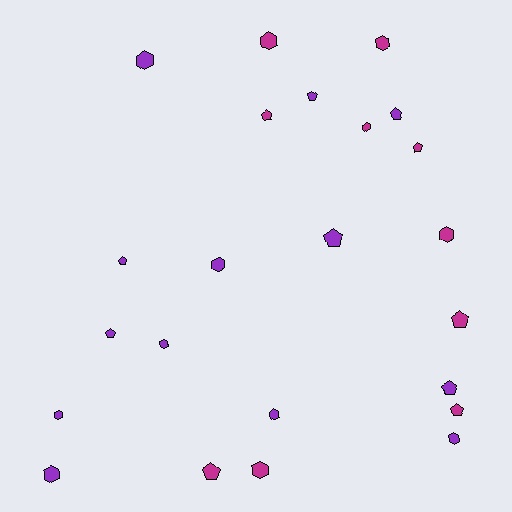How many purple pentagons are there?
There are 6 purple pentagons.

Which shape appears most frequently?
Hexagon, with 12 objects.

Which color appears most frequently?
Purple, with 13 objects.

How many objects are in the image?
There are 23 objects.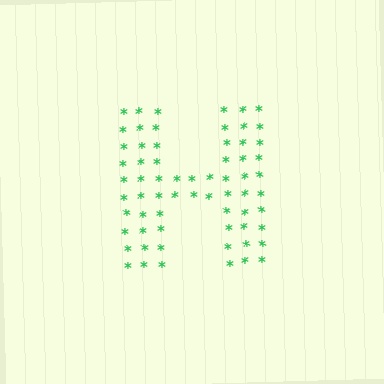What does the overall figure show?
The overall figure shows the letter H.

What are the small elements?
The small elements are asterisks.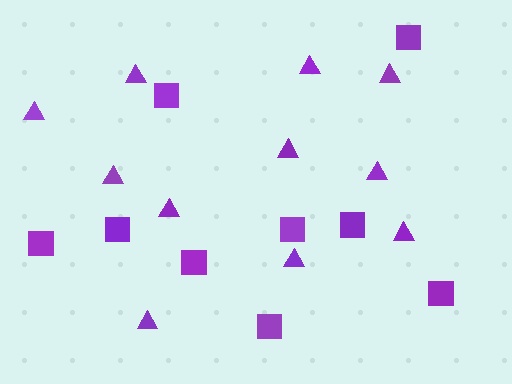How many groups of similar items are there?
There are 2 groups: one group of squares (9) and one group of triangles (11).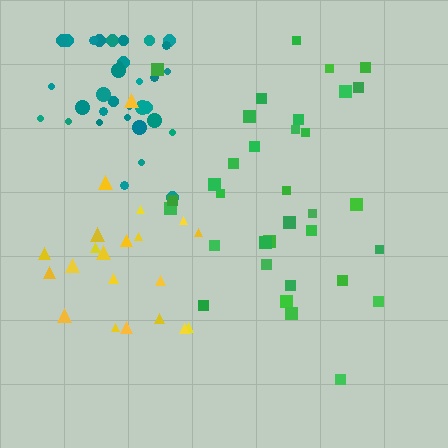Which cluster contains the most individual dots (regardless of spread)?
Teal (34).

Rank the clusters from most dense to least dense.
teal, green, yellow.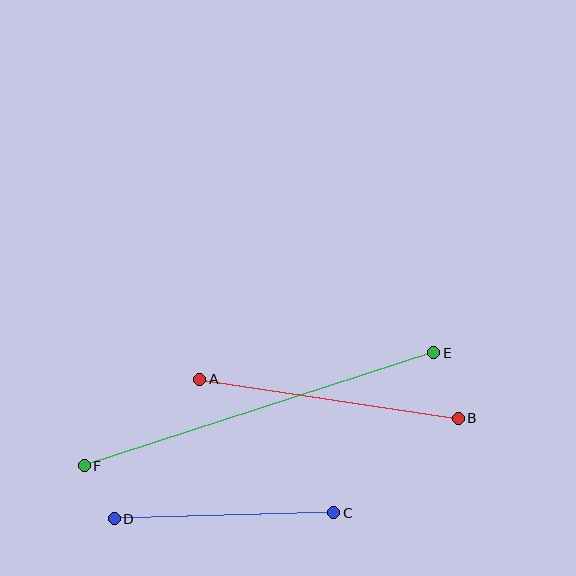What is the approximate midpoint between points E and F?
The midpoint is at approximately (259, 409) pixels.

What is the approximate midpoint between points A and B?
The midpoint is at approximately (329, 399) pixels.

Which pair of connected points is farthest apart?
Points E and F are farthest apart.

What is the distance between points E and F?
The distance is approximately 367 pixels.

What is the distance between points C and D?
The distance is approximately 220 pixels.